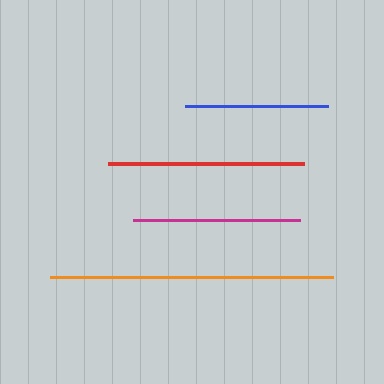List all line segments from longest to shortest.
From longest to shortest: orange, red, magenta, blue.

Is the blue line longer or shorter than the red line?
The red line is longer than the blue line.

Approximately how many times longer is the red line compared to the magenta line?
The red line is approximately 1.2 times the length of the magenta line.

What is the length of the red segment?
The red segment is approximately 196 pixels long.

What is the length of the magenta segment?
The magenta segment is approximately 167 pixels long.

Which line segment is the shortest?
The blue line is the shortest at approximately 143 pixels.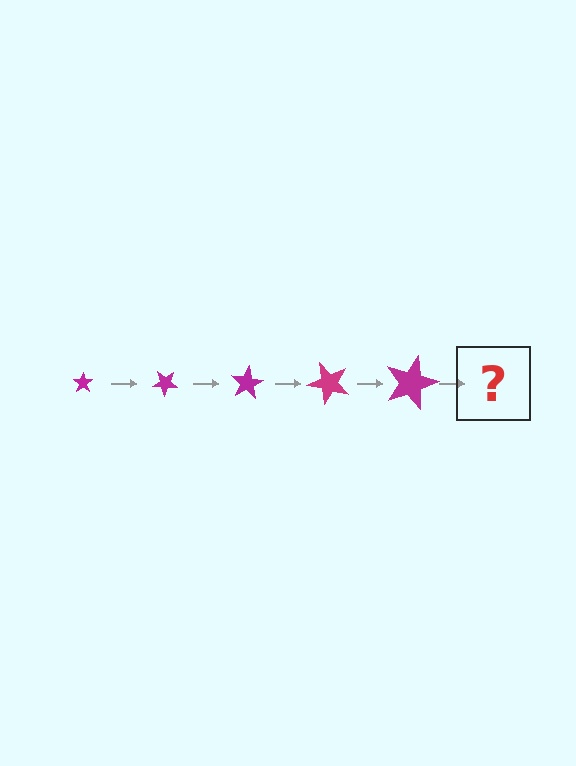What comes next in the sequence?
The next element should be a star, larger than the previous one and rotated 200 degrees from the start.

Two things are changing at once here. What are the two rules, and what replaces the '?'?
The two rules are that the star grows larger each step and it rotates 40 degrees each step. The '?' should be a star, larger than the previous one and rotated 200 degrees from the start.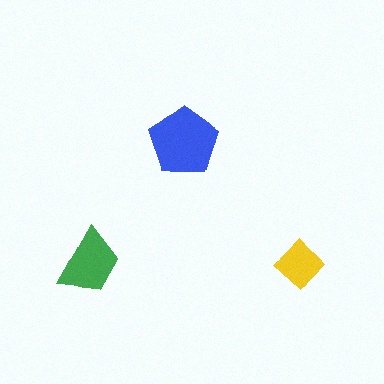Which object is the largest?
The blue pentagon.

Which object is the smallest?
The yellow diamond.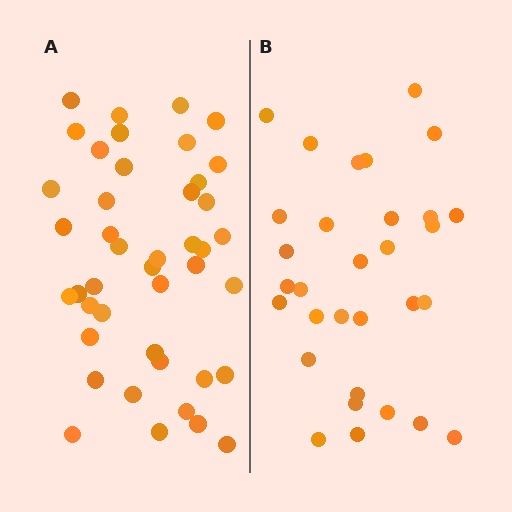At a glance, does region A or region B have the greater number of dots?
Region A (the left region) has more dots.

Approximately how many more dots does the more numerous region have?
Region A has roughly 12 or so more dots than region B.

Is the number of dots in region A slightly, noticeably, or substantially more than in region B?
Region A has noticeably more, but not dramatically so. The ratio is roughly 1.4 to 1.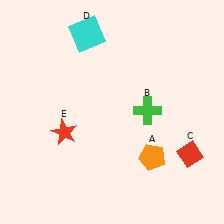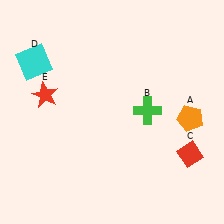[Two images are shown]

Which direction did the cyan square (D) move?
The cyan square (D) moved left.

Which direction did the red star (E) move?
The red star (E) moved up.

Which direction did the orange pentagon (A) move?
The orange pentagon (A) moved up.